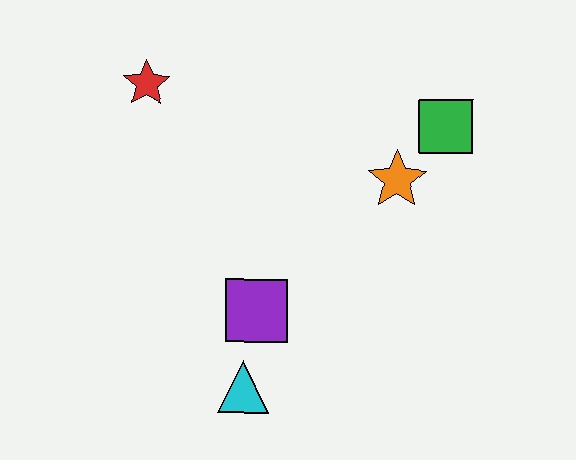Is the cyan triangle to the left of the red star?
No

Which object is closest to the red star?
The purple square is closest to the red star.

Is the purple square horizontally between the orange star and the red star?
Yes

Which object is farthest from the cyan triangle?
The green square is farthest from the cyan triangle.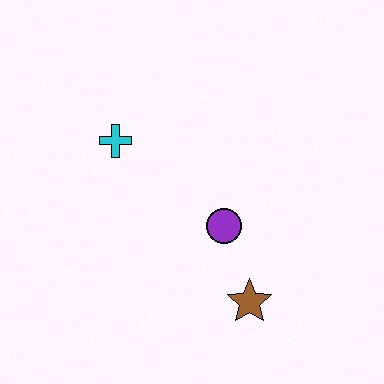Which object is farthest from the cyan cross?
The brown star is farthest from the cyan cross.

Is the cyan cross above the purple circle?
Yes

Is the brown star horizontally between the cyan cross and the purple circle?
No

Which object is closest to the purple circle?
The brown star is closest to the purple circle.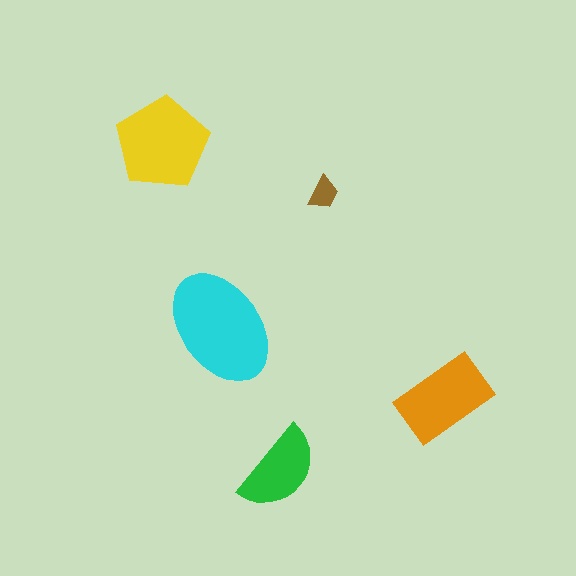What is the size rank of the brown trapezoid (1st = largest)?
5th.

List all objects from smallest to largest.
The brown trapezoid, the green semicircle, the orange rectangle, the yellow pentagon, the cyan ellipse.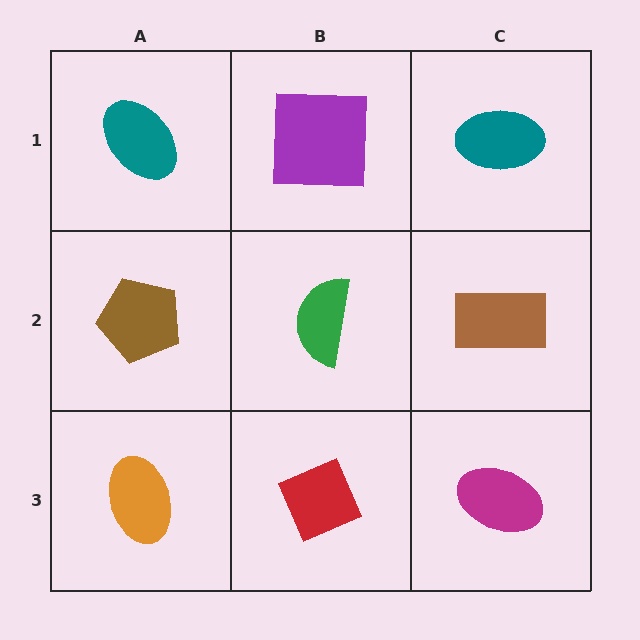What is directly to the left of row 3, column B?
An orange ellipse.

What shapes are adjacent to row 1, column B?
A green semicircle (row 2, column B), a teal ellipse (row 1, column A), a teal ellipse (row 1, column C).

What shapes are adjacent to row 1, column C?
A brown rectangle (row 2, column C), a purple square (row 1, column B).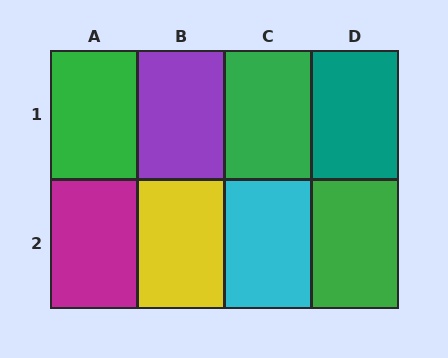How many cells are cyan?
1 cell is cyan.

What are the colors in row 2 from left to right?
Magenta, yellow, cyan, green.